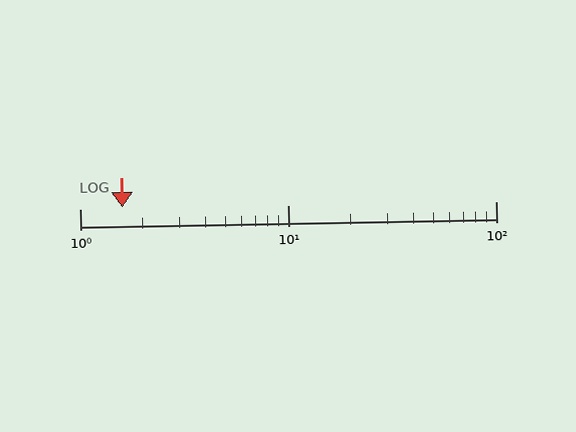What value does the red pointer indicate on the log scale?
The pointer indicates approximately 1.6.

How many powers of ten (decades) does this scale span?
The scale spans 2 decades, from 1 to 100.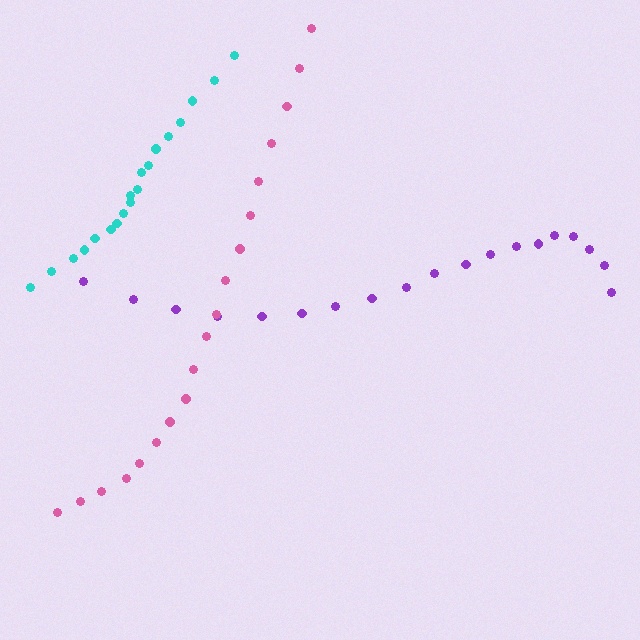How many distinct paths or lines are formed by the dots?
There are 3 distinct paths.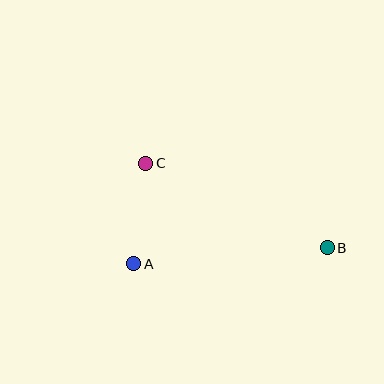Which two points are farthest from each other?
Points B and C are farthest from each other.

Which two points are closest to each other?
Points A and C are closest to each other.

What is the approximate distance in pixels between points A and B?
The distance between A and B is approximately 194 pixels.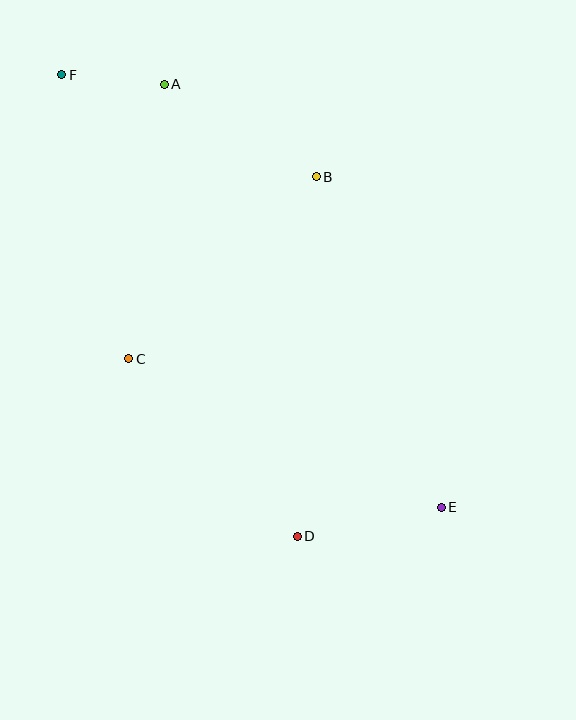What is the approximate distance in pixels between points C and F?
The distance between C and F is approximately 291 pixels.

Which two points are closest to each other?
Points A and F are closest to each other.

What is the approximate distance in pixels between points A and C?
The distance between A and C is approximately 277 pixels.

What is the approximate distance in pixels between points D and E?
The distance between D and E is approximately 147 pixels.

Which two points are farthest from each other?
Points E and F are farthest from each other.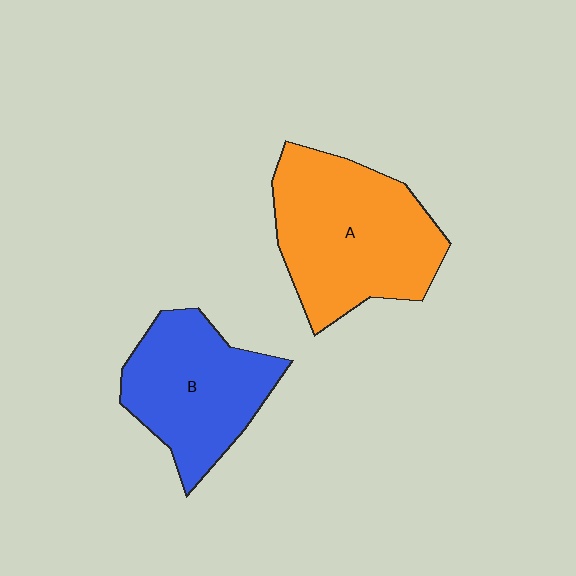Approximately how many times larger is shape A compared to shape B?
Approximately 1.3 times.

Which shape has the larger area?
Shape A (orange).